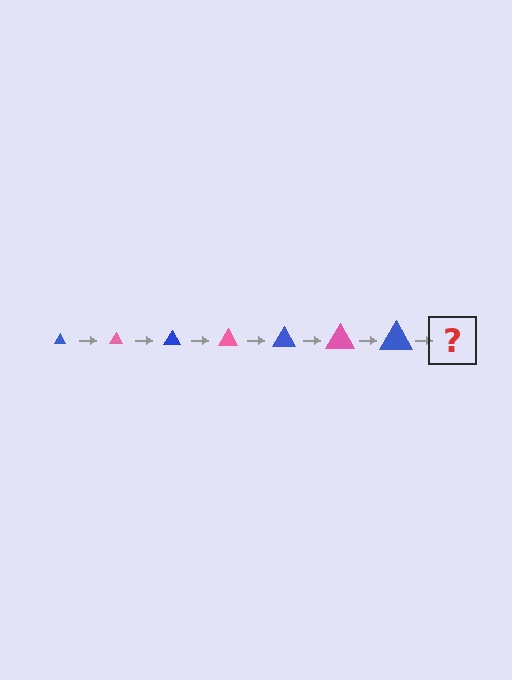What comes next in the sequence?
The next element should be a pink triangle, larger than the previous one.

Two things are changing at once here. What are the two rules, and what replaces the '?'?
The two rules are that the triangle grows larger each step and the color cycles through blue and pink. The '?' should be a pink triangle, larger than the previous one.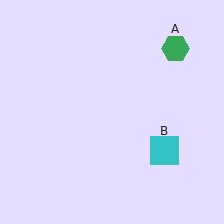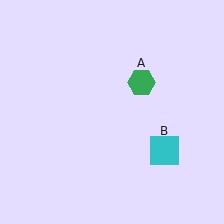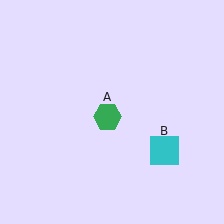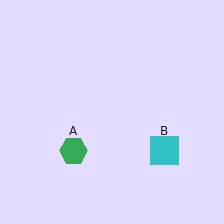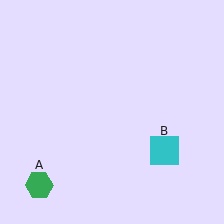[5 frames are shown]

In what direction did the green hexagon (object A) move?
The green hexagon (object A) moved down and to the left.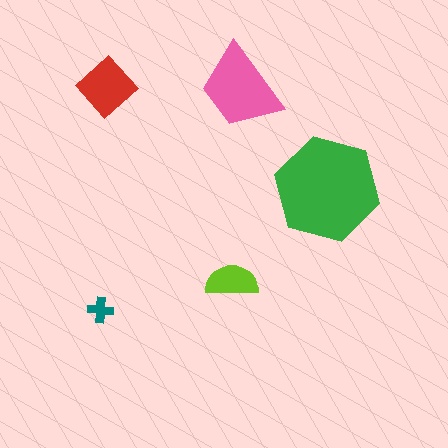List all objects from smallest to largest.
The teal cross, the lime semicircle, the red diamond, the pink trapezoid, the green hexagon.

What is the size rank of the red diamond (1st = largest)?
3rd.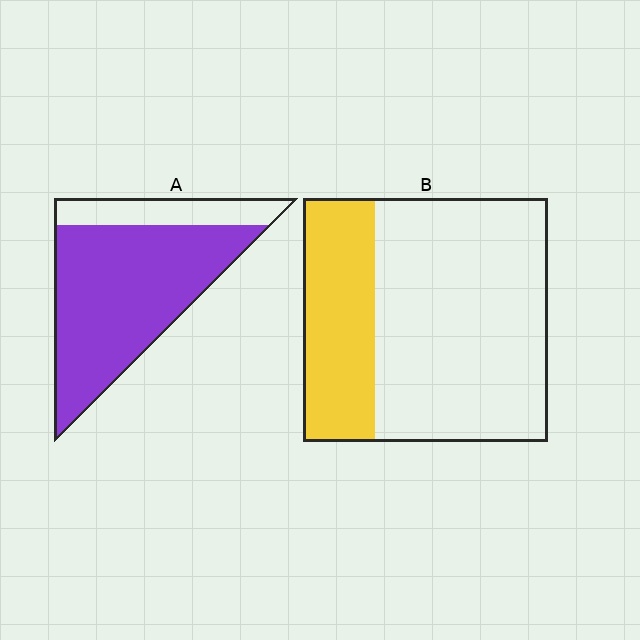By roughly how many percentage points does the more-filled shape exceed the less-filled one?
By roughly 50 percentage points (A over B).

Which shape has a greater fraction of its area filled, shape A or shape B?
Shape A.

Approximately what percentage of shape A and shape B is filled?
A is approximately 80% and B is approximately 30%.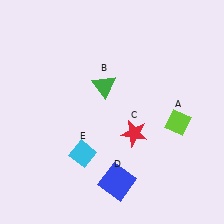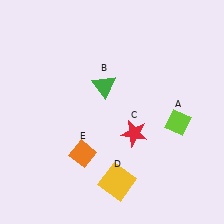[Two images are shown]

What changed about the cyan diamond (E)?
In Image 1, E is cyan. In Image 2, it changed to orange.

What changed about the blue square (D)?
In Image 1, D is blue. In Image 2, it changed to yellow.